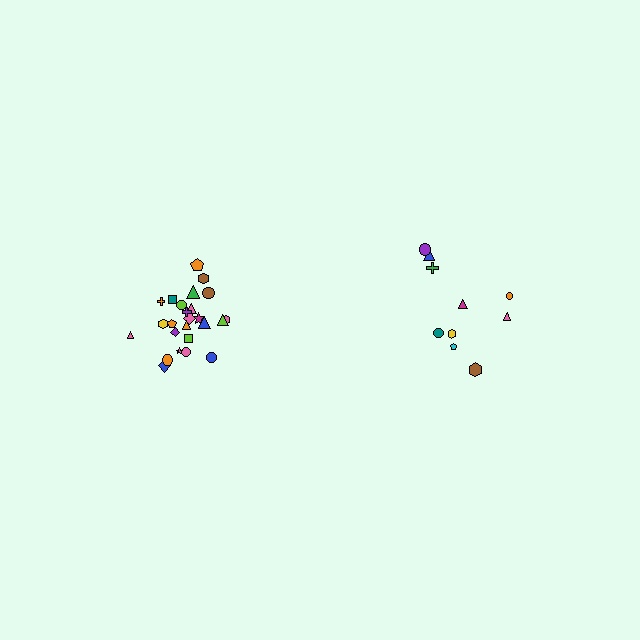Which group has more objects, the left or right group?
The left group.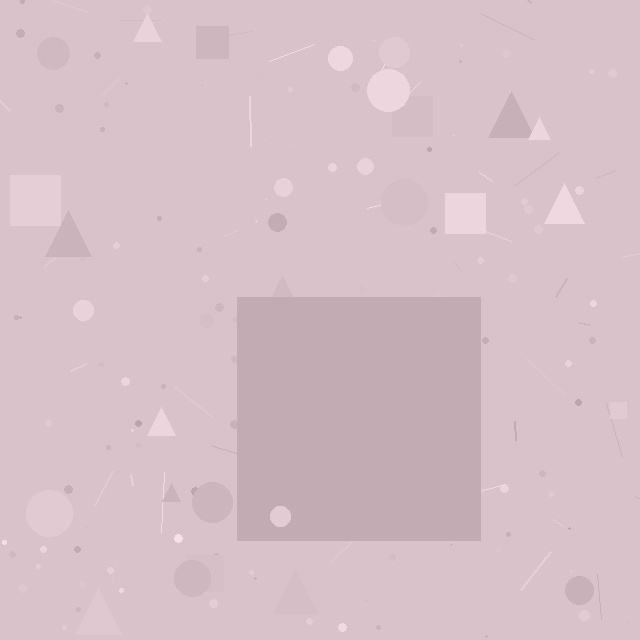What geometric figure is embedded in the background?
A square is embedded in the background.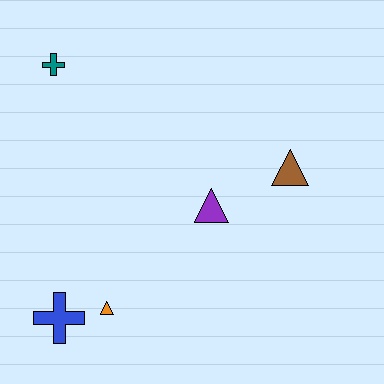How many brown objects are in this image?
There is 1 brown object.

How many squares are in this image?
There are no squares.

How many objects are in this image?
There are 5 objects.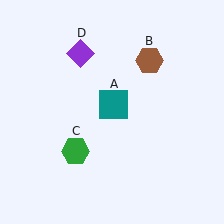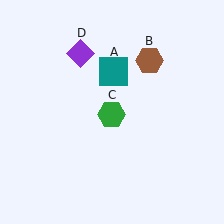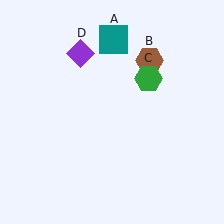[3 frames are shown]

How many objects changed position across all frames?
2 objects changed position: teal square (object A), green hexagon (object C).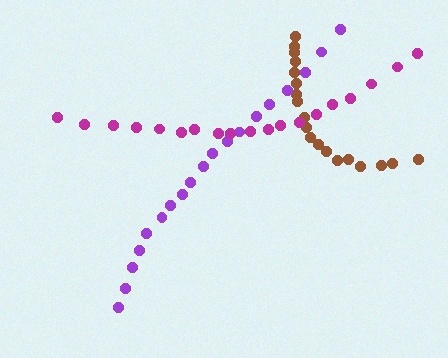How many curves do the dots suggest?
There are 3 distinct paths.